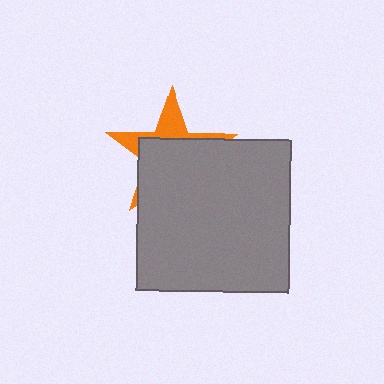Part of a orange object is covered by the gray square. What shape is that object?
It is a star.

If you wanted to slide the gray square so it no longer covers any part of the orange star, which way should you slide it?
Slide it down — that is the most direct way to separate the two shapes.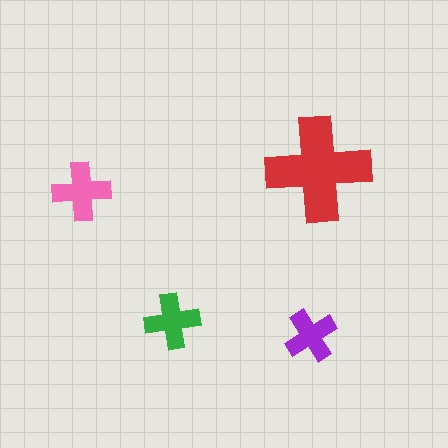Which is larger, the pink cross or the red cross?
The red one.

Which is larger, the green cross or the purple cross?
The green one.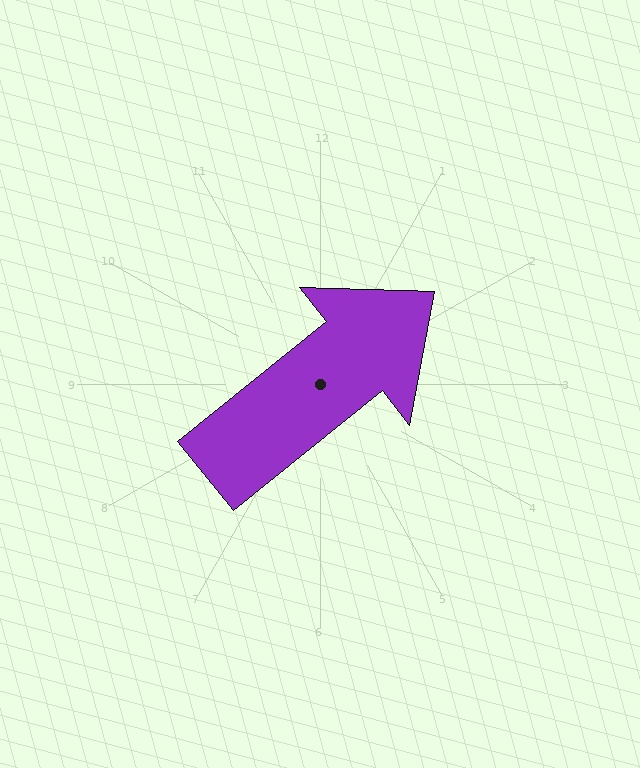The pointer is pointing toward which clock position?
Roughly 2 o'clock.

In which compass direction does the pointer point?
Northeast.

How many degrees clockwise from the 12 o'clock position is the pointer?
Approximately 51 degrees.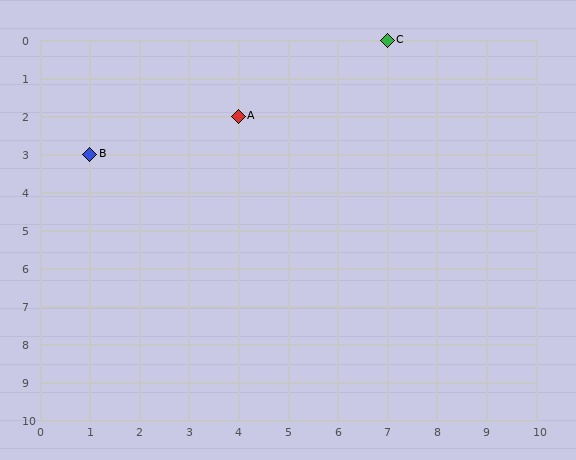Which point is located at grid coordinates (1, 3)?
Point B is at (1, 3).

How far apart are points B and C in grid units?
Points B and C are 6 columns and 3 rows apart (about 6.7 grid units diagonally).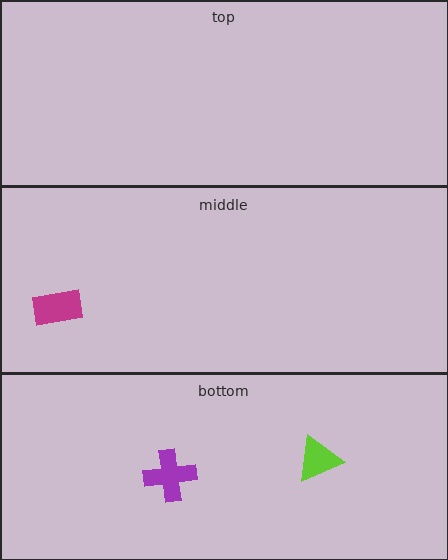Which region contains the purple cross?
The bottom region.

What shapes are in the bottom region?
The purple cross, the lime triangle.